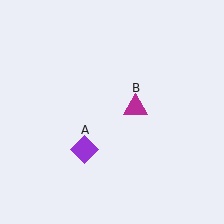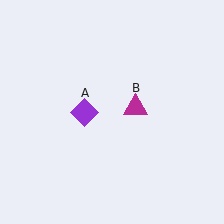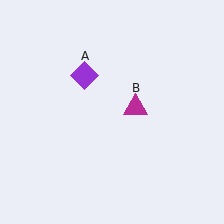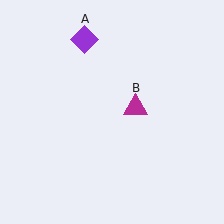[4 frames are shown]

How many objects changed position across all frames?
1 object changed position: purple diamond (object A).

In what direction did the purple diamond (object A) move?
The purple diamond (object A) moved up.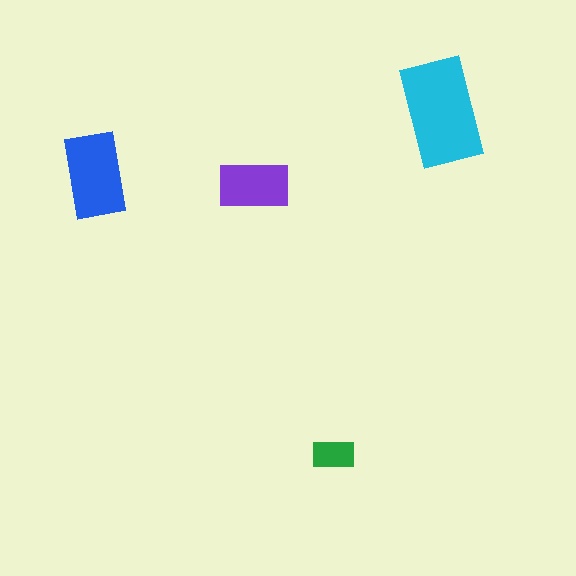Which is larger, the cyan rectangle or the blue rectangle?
The cyan one.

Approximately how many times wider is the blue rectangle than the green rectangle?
About 2 times wider.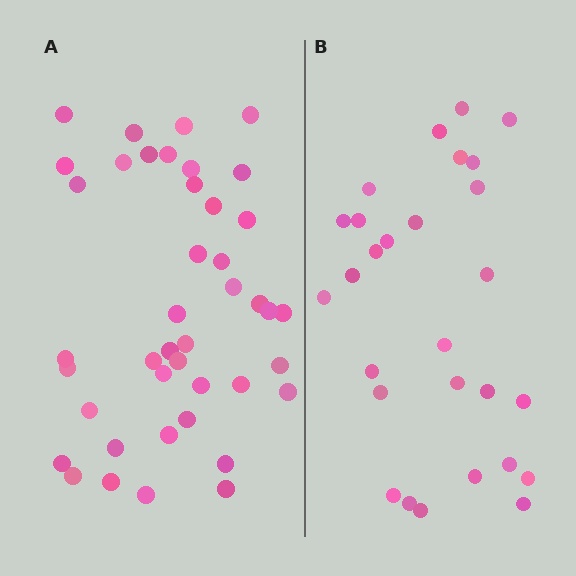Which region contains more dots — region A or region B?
Region A (the left region) has more dots.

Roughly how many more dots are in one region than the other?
Region A has approximately 15 more dots than region B.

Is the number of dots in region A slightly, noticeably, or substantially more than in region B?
Region A has substantially more. The ratio is roughly 1.5 to 1.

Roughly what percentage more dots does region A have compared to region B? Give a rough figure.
About 50% more.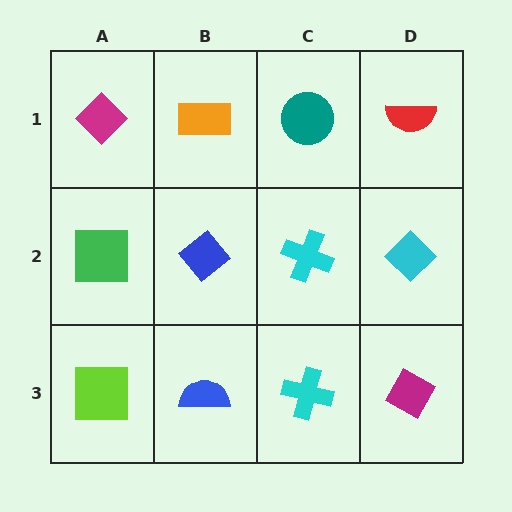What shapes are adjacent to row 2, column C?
A teal circle (row 1, column C), a cyan cross (row 3, column C), a blue diamond (row 2, column B), a cyan diamond (row 2, column D).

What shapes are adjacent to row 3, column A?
A green square (row 2, column A), a blue semicircle (row 3, column B).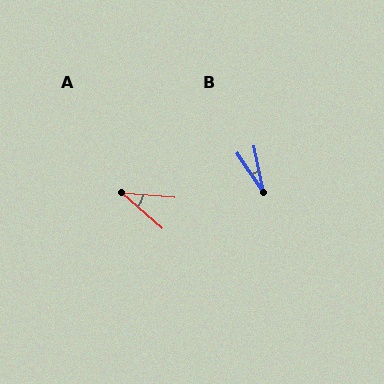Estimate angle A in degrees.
Approximately 36 degrees.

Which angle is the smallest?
B, at approximately 23 degrees.